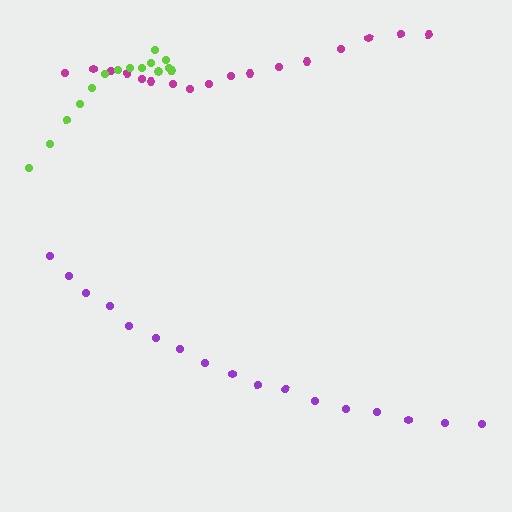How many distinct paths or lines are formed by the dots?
There are 3 distinct paths.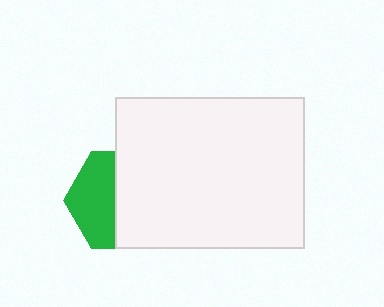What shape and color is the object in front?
The object in front is a white rectangle.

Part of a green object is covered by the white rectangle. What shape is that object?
It is a hexagon.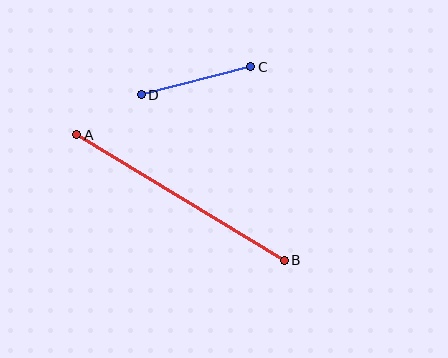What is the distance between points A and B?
The distance is approximately 242 pixels.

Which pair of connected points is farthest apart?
Points A and B are farthest apart.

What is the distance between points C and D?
The distance is approximately 113 pixels.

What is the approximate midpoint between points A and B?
The midpoint is at approximately (180, 198) pixels.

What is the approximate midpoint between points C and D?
The midpoint is at approximately (196, 81) pixels.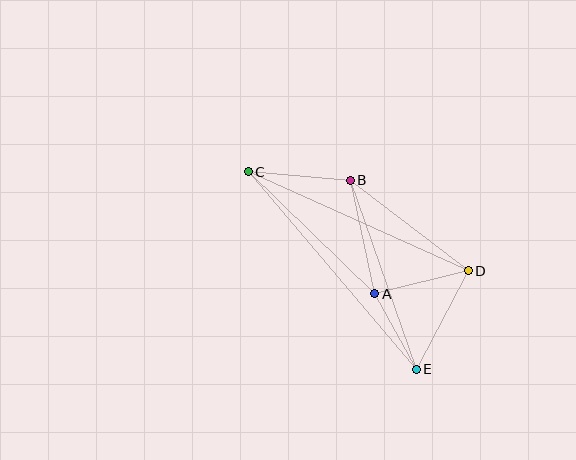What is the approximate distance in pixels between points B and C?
The distance between B and C is approximately 103 pixels.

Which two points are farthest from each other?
Points C and E are farthest from each other.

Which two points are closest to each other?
Points A and E are closest to each other.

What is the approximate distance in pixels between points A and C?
The distance between A and C is approximately 176 pixels.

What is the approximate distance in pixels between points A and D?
The distance between A and D is approximately 96 pixels.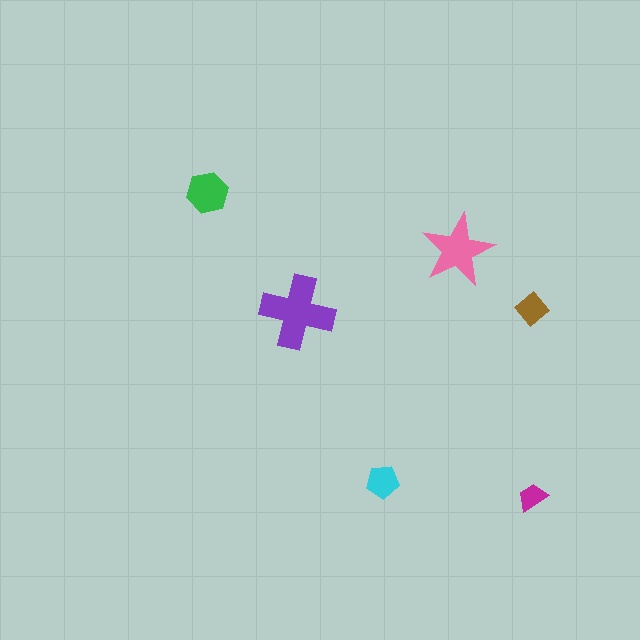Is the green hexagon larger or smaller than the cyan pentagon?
Larger.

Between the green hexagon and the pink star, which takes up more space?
The pink star.